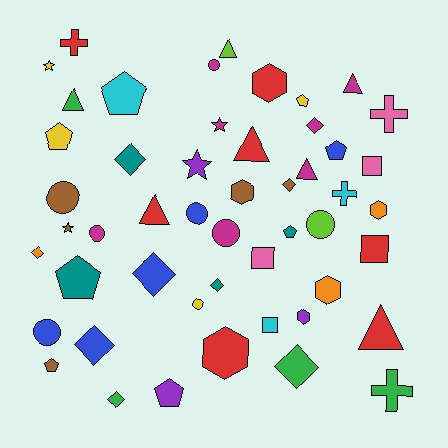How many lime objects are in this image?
There are 2 lime objects.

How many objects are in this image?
There are 50 objects.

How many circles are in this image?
There are 8 circles.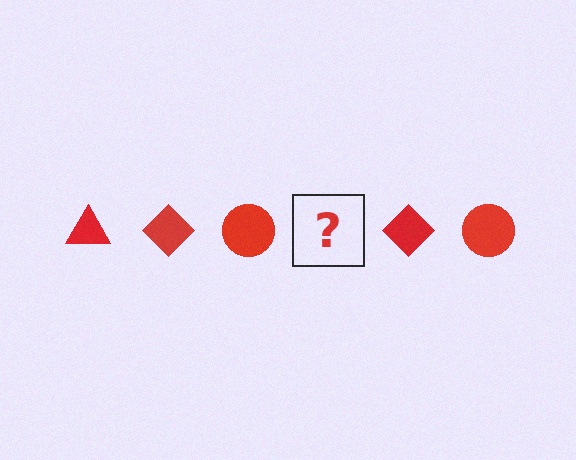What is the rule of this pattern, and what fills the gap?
The rule is that the pattern cycles through triangle, diamond, circle shapes in red. The gap should be filled with a red triangle.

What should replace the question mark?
The question mark should be replaced with a red triangle.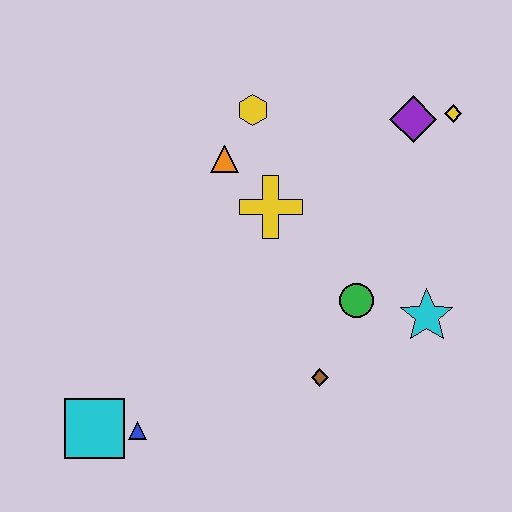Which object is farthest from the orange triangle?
The cyan square is farthest from the orange triangle.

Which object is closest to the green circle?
The cyan star is closest to the green circle.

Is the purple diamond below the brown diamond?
No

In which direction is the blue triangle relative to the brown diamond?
The blue triangle is to the left of the brown diamond.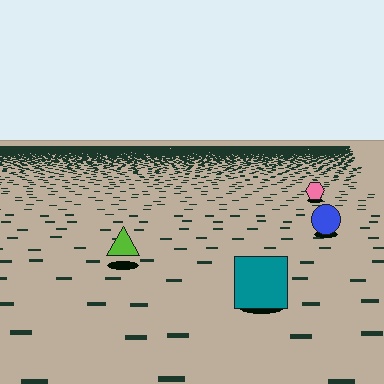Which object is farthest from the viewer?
The pink hexagon is farthest from the viewer. It appears smaller and the ground texture around it is denser.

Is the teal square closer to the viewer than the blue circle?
Yes. The teal square is closer — you can tell from the texture gradient: the ground texture is coarser near it.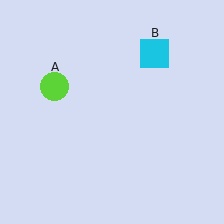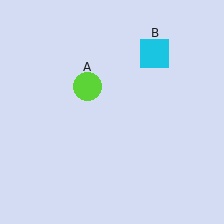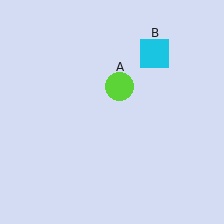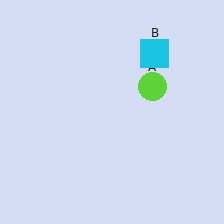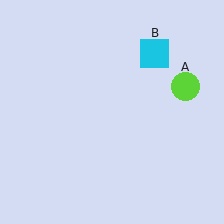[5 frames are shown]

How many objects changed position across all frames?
1 object changed position: lime circle (object A).